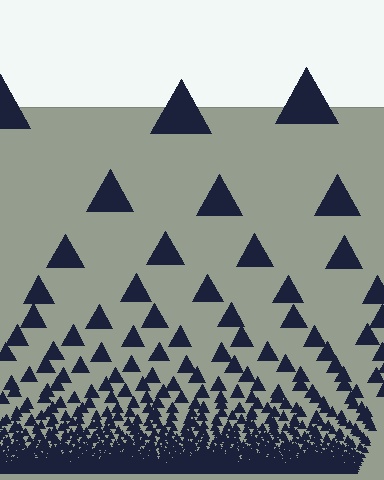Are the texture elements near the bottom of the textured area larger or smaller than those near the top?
Smaller. The gradient is inverted — elements near the bottom are smaller and denser.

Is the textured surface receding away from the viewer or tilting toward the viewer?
The surface appears to tilt toward the viewer. Texture elements get larger and sparser toward the top.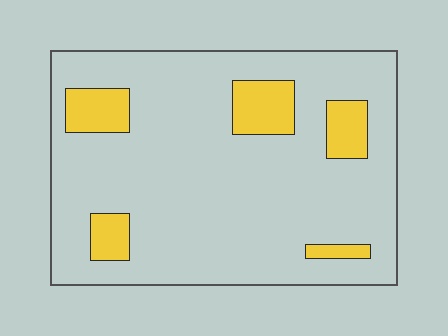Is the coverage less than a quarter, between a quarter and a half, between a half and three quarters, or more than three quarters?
Less than a quarter.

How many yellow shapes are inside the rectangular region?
5.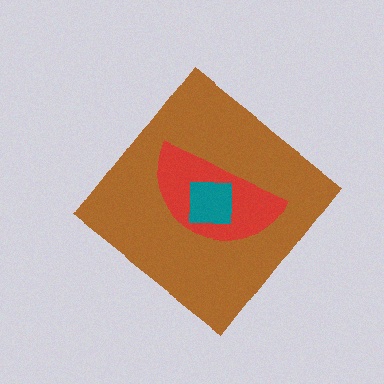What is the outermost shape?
The brown diamond.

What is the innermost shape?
The teal square.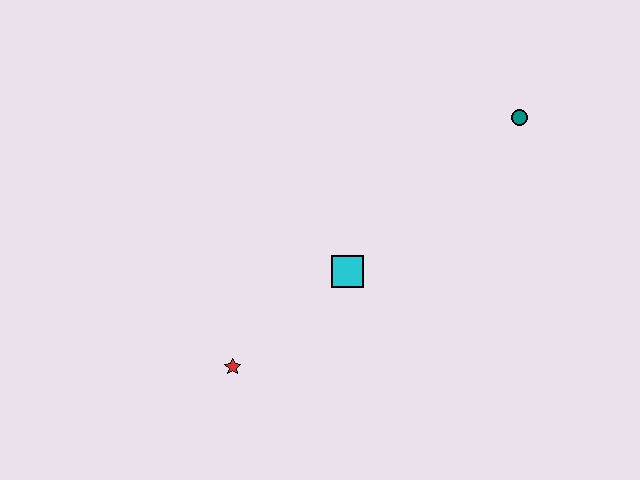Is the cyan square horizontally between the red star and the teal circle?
Yes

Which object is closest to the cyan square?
The red star is closest to the cyan square.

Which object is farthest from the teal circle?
The red star is farthest from the teal circle.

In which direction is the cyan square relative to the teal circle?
The cyan square is to the left of the teal circle.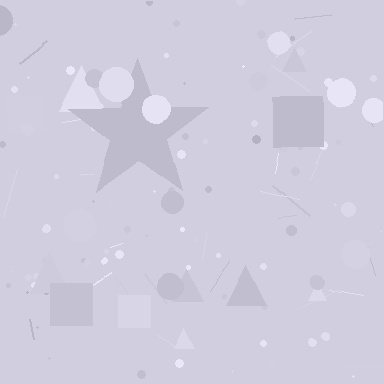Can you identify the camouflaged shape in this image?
The camouflaged shape is a star.